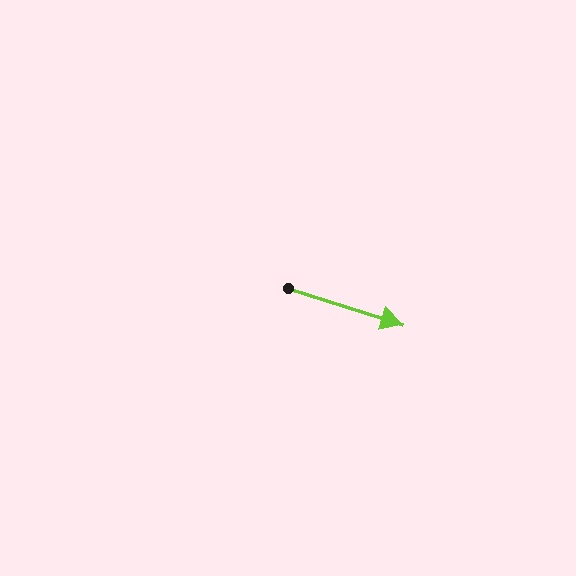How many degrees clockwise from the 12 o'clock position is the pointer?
Approximately 108 degrees.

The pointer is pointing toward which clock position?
Roughly 4 o'clock.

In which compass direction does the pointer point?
East.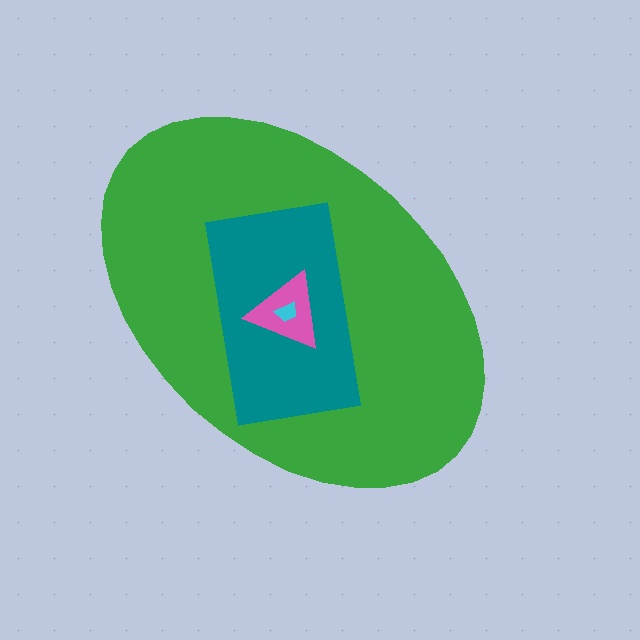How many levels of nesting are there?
4.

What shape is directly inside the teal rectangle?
The pink triangle.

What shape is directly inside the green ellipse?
The teal rectangle.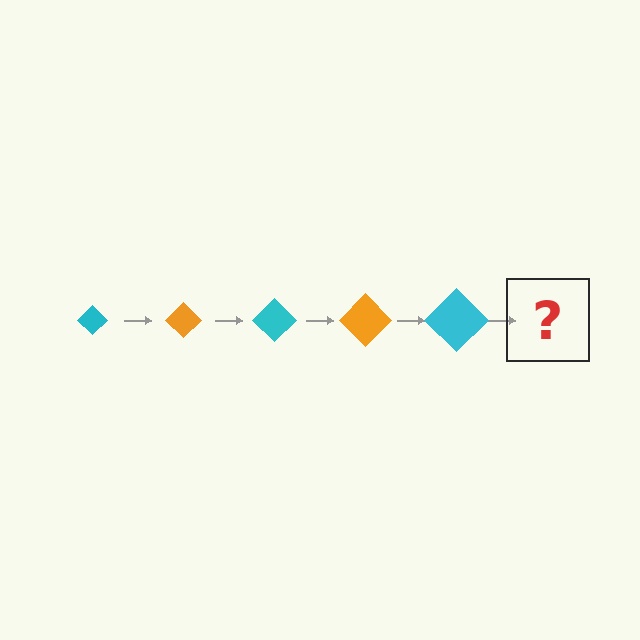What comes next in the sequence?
The next element should be an orange diamond, larger than the previous one.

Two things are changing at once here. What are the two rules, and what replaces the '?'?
The two rules are that the diamond grows larger each step and the color cycles through cyan and orange. The '?' should be an orange diamond, larger than the previous one.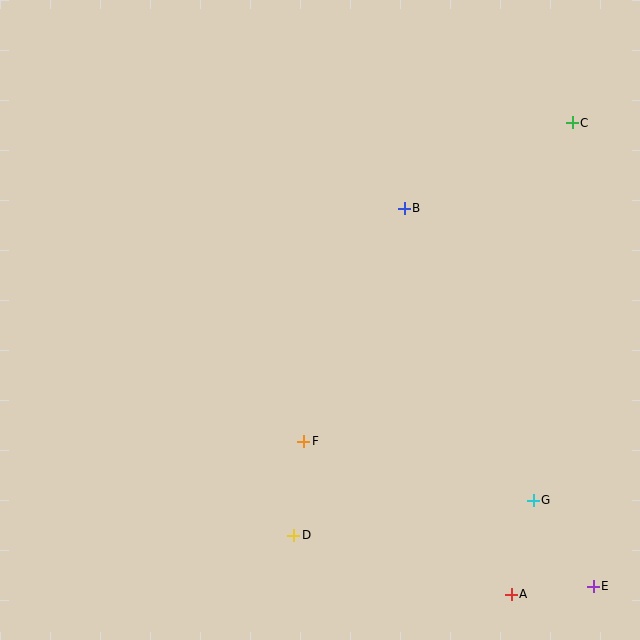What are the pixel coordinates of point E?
Point E is at (593, 586).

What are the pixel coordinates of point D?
Point D is at (294, 535).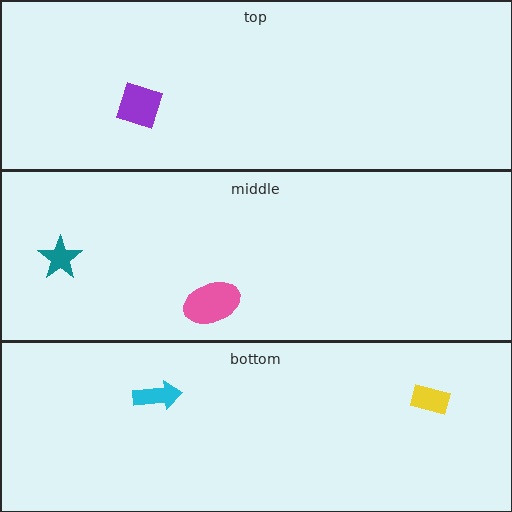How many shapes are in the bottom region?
2.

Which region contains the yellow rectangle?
The bottom region.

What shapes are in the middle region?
The teal star, the pink ellipse.